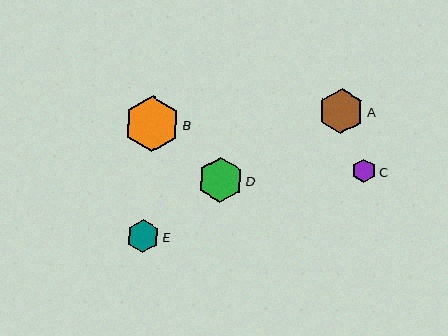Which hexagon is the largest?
Hexagon B is the largest with a size of approximately 56 pixels.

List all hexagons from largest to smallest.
From largest to smallest: B, A, D, E, C.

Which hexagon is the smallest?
Hexagon C is the smallest with a size of approximately 24 pixels.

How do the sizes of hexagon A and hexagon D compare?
Hexagon A and hexagon D are approximately the same size.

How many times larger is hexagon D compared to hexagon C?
Hexagon D is approximately 1.9 times the size of hexagon C.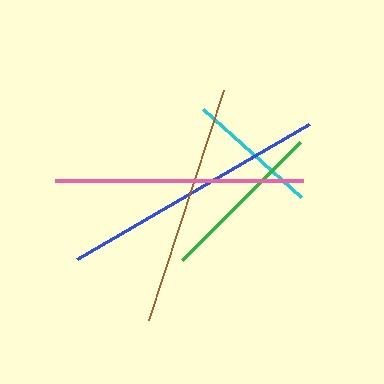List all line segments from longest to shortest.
From longest to shortest: blue, pink, brown, green, cyan.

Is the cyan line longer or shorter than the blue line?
The blue line is longer than the cyan line.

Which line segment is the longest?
The blue line is the longest at approximately 269 pixels.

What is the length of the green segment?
The green segment is approximately 166 pixels long.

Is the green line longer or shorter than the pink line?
The pink line is longer than the green line.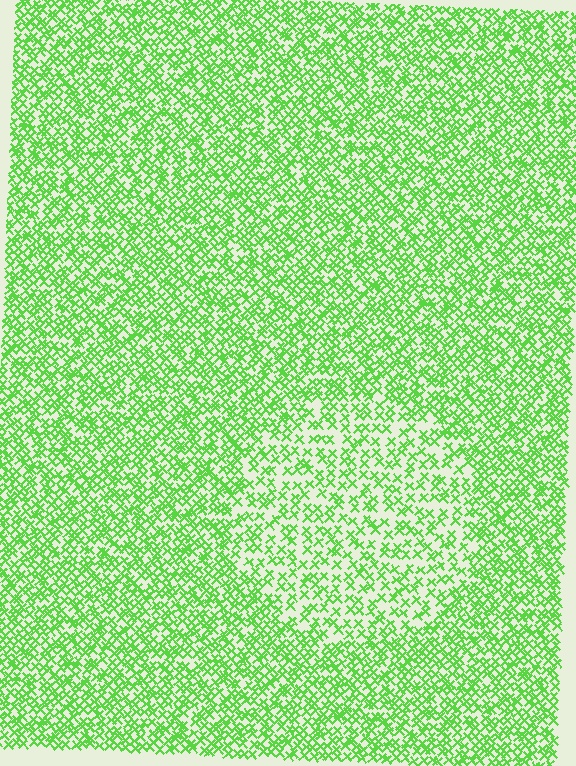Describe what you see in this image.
The image contains small lime elements arranged at two different densities. A circle-shaped region is visible where the elements are less densely packed than the surrounding area.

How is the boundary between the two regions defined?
The boundary is defined by a change in element density (approximately 1.8x ratio). All elements are the same color, size, and shape.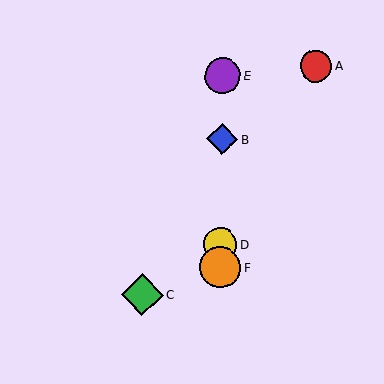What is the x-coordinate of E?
Object E is at x≈223.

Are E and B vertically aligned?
Yes, both are at x≈223.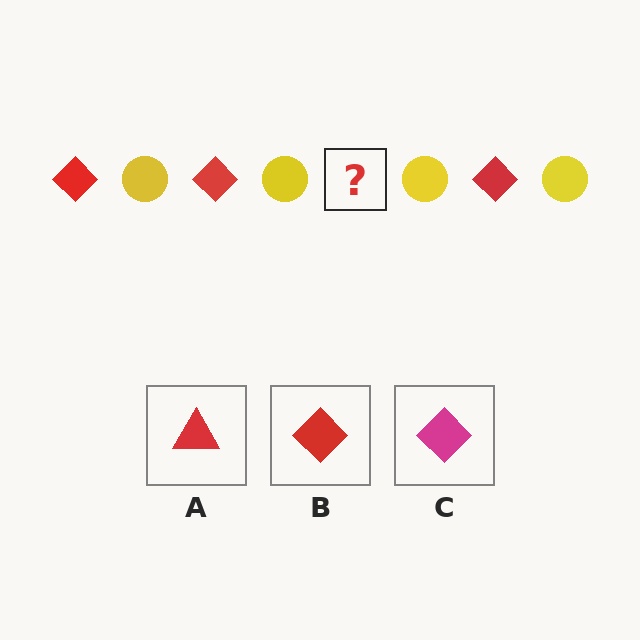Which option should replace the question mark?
Option B.